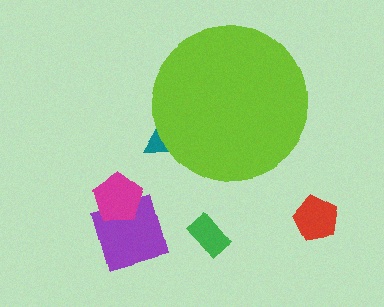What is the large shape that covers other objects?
A lime circle.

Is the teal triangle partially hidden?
Yes, the teal triangle is partially hidden behind the lime circle.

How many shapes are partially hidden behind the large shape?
1 shape is partially hidden.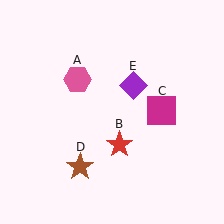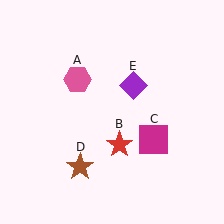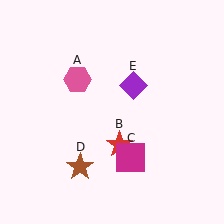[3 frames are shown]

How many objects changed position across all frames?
1 object changed position: magenta square (object C).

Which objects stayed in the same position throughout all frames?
Pink hexagon (object A) and red star (object B) and brown star (object D) and purple diamond (object E) remained stationary.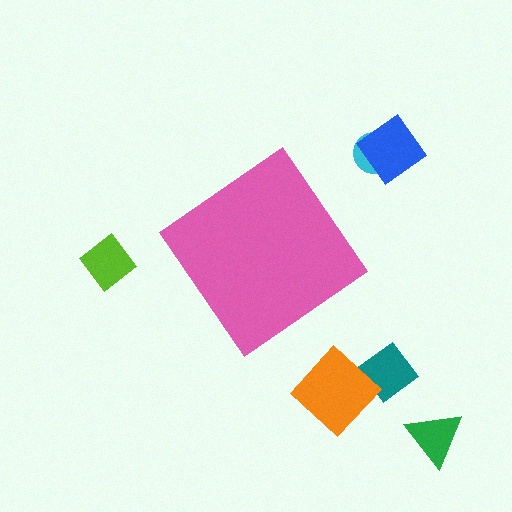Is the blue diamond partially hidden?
No, the blue diamond is fully visible.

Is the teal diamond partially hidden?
No, the teal diamond is fully visible.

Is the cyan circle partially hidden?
No, the cyan circle is fully visible.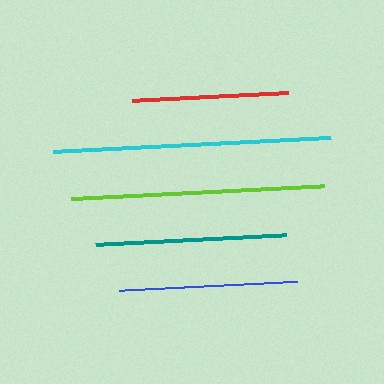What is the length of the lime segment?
The lime segment is approximately 253 pixels long.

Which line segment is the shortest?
The red line is the shortest at approximately 156 pixels.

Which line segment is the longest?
The cyan line is the longest at approximately 278 pixels.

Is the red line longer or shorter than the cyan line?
The cyan line is longer than the red line.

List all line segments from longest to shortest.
From longest to shortest: cyan, lime, teal, blue, red.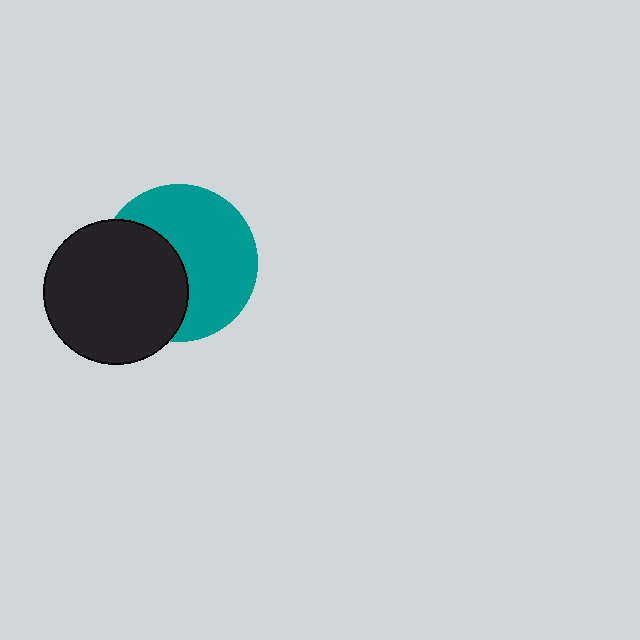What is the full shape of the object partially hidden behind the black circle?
The partially hidden object is a teal circle.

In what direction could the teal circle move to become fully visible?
The teal circle could move right. That would shift it out from behind the black circle entirely.